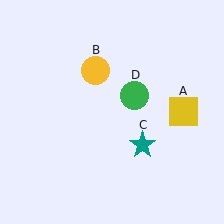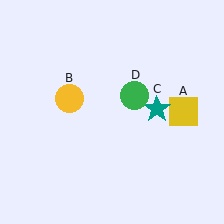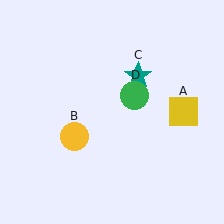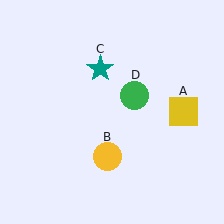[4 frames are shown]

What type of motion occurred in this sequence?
The yellow circle (object B), teal star (object C) rotated counterclockwise around the center of the scene.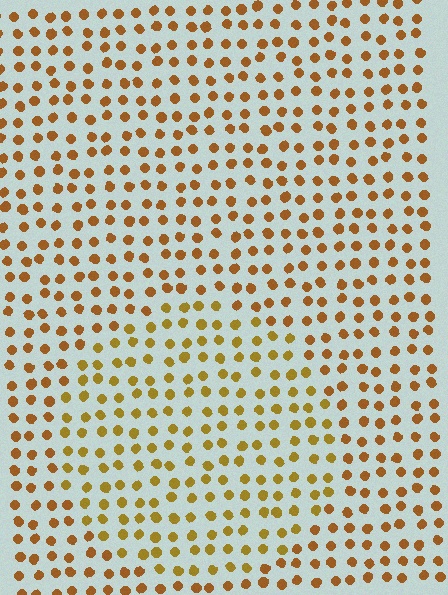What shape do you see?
I see a circle.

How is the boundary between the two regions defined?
The boundary is defined purely by a slight shift in hue (about 19 degrees). Spacing, size, and orientation are identical on both sides.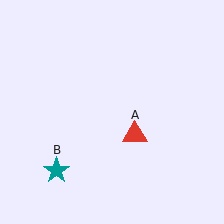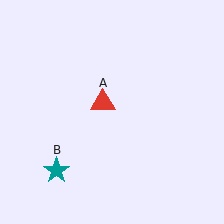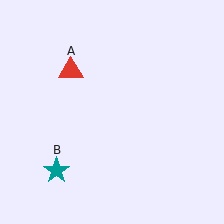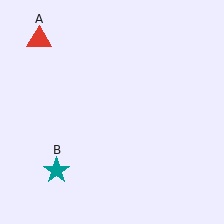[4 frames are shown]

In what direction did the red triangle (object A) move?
The red triangle (object A) moved up and to the left.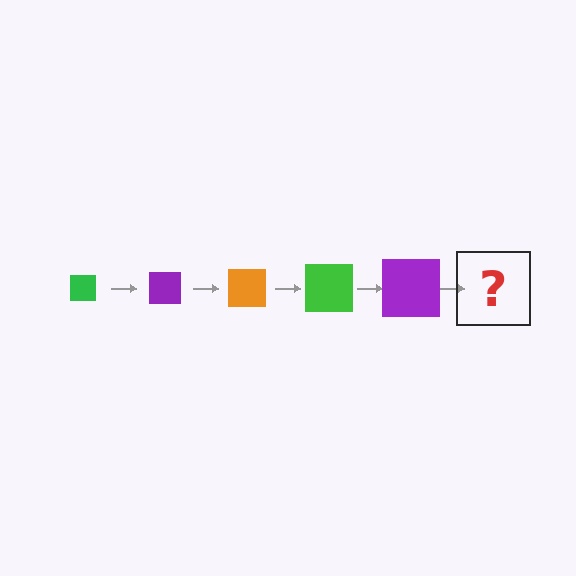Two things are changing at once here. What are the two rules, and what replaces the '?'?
The two rules are that the square grows larger each step and the color cycles through green, purple, and orange. The '?' should be an orange square, larger than the previous one.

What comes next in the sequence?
The next element should be an orange square, larger than the previous one.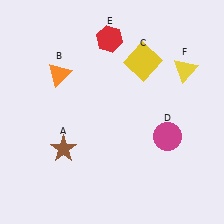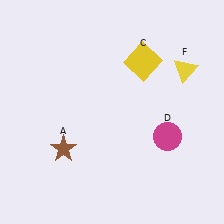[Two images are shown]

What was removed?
The orange triangle (B), the red hexagon (E) were removed in Image 2.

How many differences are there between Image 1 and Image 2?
There are 2 differences between the two images.